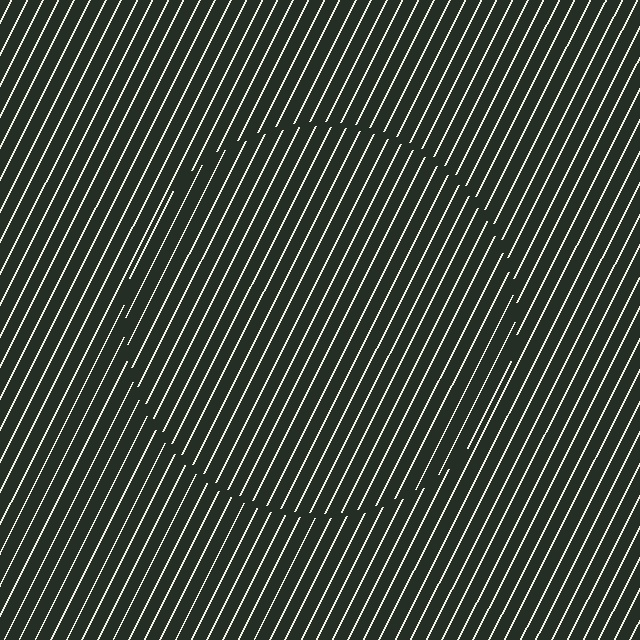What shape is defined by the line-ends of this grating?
An illusory circle. The interior of the shape contains the same grating, shifted by half a period — the contour is defined by the phase discontinuity where line-ends from the inner and outer gratings abut.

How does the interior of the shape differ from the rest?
The interior of the shape contains the same grating, shifted by half a period — the contour is defined by the phase discontinuity where line-ends from the inner and outer gratings abut.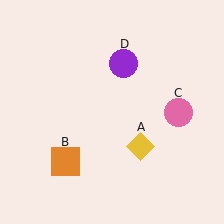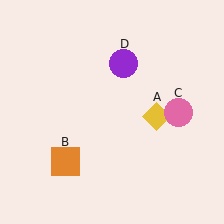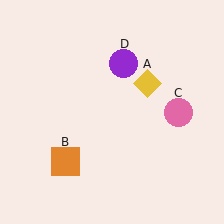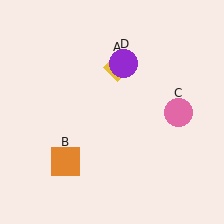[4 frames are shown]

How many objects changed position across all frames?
1 object changed position: yellow diamond (object A).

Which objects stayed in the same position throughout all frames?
Orange square (object B) and pink circle (object C) and purple circle (object D) remained stationary.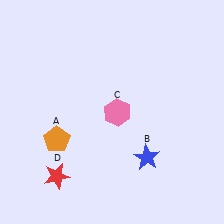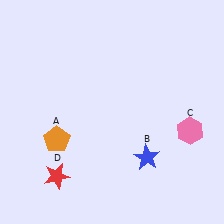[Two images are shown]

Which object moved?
The pink hexagon (C) moved right.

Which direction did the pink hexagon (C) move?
The pink hexagon (C) moved right.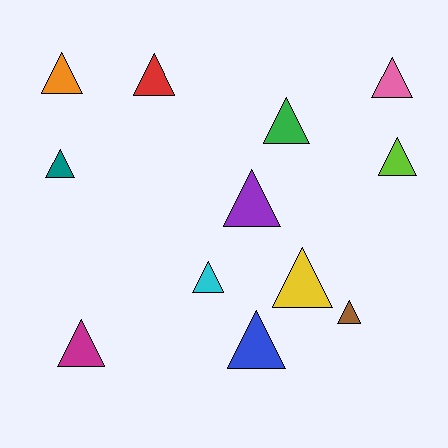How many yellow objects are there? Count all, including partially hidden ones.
There is 1 yellow object.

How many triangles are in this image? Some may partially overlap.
There are 12 triangles.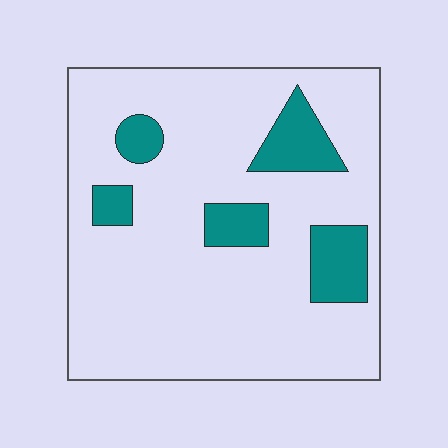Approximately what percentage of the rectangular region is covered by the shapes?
Approximately 15%.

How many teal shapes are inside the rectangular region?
5.